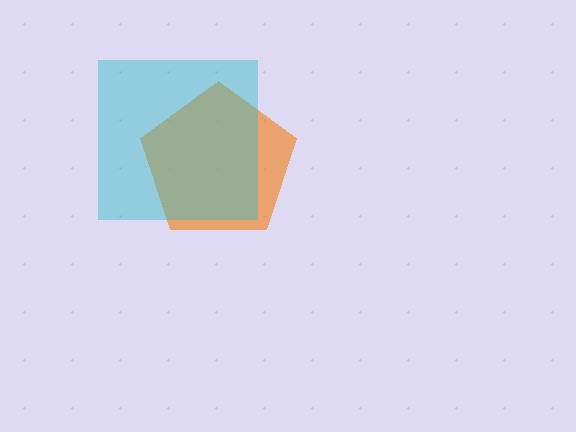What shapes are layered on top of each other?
The layered shapes are: an orange pentagon, a cyan square.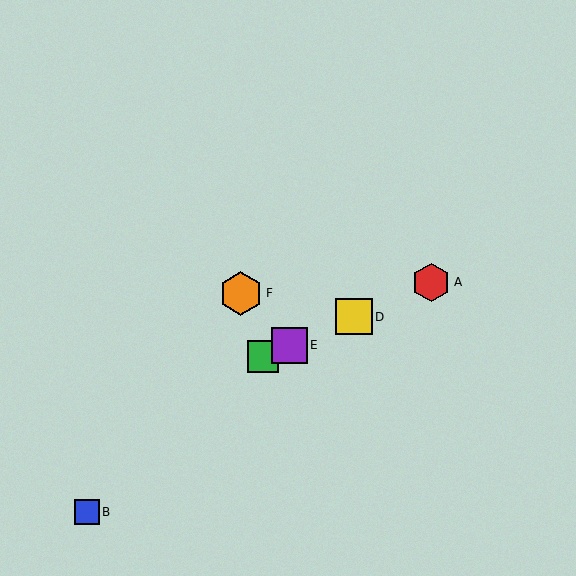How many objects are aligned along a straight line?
4 objects (A, C, D, E) are aligned along a straight line.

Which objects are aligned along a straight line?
Objects A, C, D, E are aligned along a straight line.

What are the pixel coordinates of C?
Object C is at (263, 357).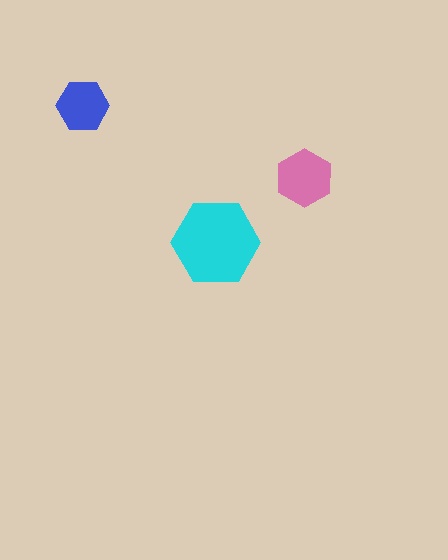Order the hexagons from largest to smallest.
the cyan one, the pink one, the blue one.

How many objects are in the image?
There are 3 objects in the image.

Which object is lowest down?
The cyan hexagon is bottommost.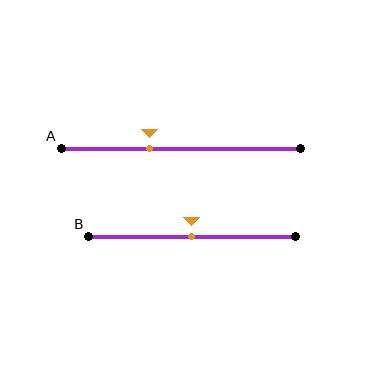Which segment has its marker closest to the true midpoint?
Segment B has its marker closest to the true midpoint.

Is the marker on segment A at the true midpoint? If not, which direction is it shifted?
No, the marker on segment A is shifted to the left by about 13% of the segment length.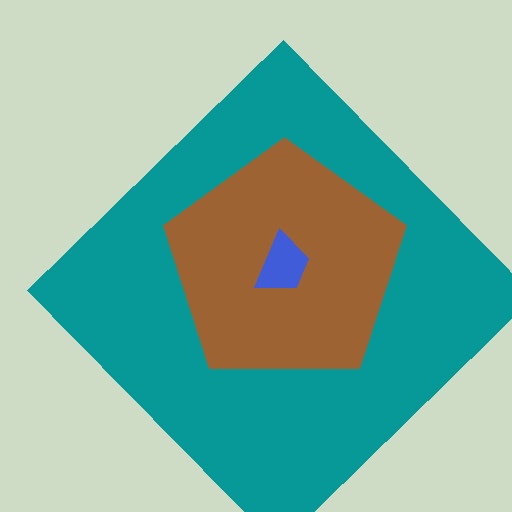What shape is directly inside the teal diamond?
The brown pentagon.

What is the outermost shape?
The teal diamond.